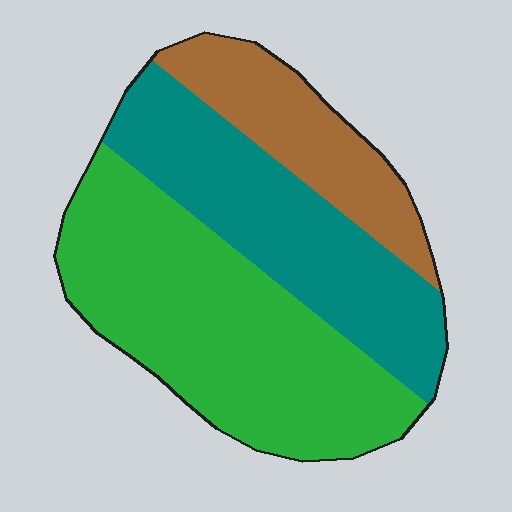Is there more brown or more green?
Green.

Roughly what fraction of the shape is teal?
Teal covers 33% of the shape.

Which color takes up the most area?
Green, at roughly 45%.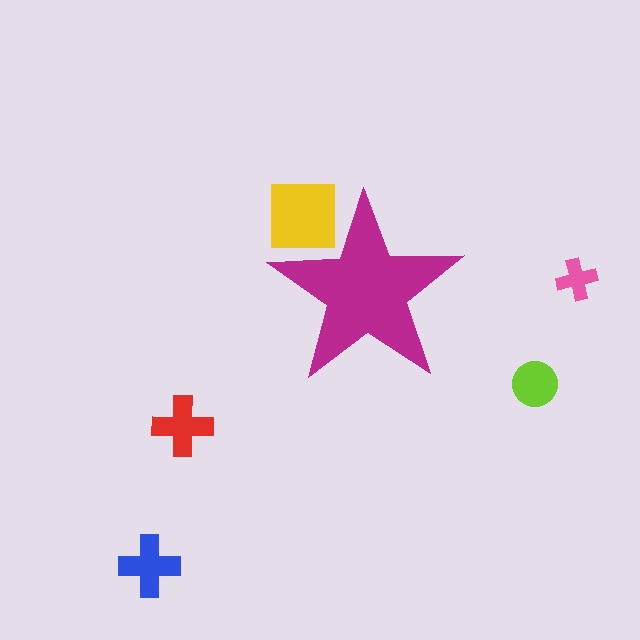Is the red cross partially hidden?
No, the red cross is fully visible.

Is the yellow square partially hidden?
Yes, the yellow square is partially hidden behind the magenta star.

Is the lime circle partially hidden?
No, the lime circle is fully visible.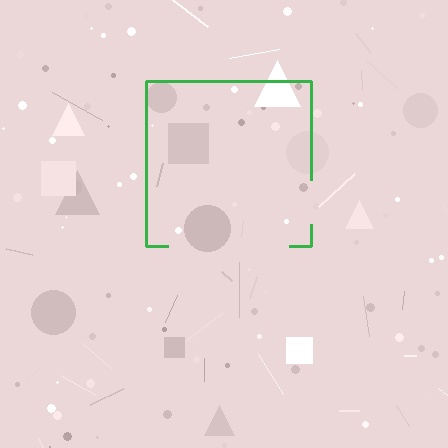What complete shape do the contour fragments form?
The contour fragments form a square.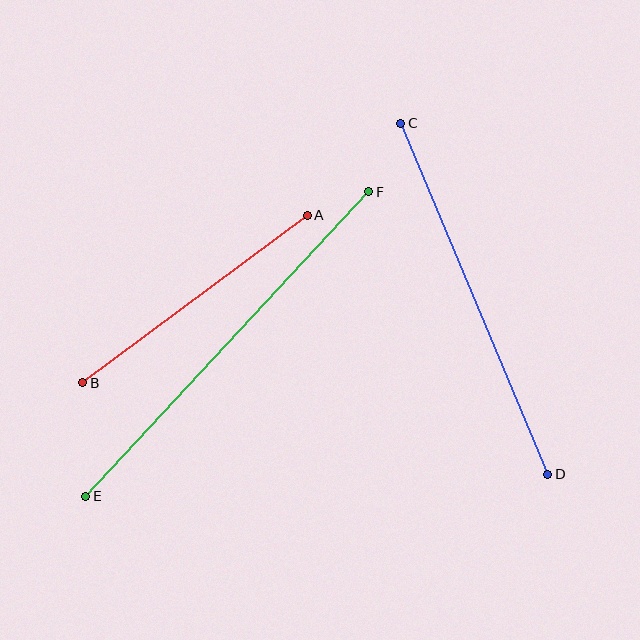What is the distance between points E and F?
The distance is approximately 415 pixels.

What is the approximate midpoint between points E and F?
The midpoint is at approximately (227, 344) pixels.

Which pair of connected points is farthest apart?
Points E and F are farthest apart.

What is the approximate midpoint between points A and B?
The midpoint is at approximately (195, 299) pixels.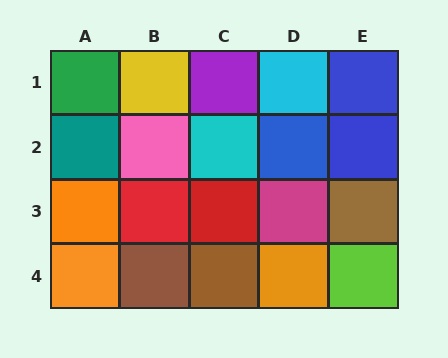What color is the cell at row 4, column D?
Orange.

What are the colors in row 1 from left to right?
Green, yellow, purple, cyan, blue.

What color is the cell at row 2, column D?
Blue.